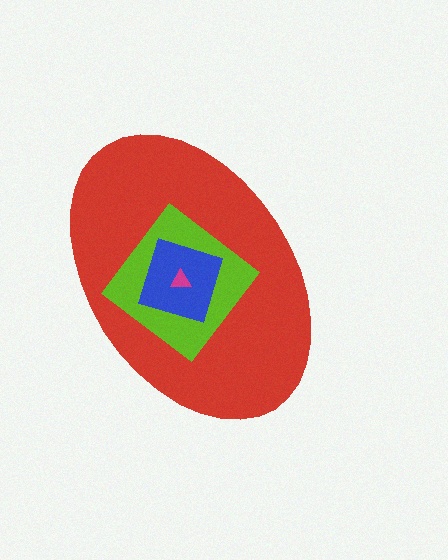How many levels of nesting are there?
4.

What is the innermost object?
The magenta triangle.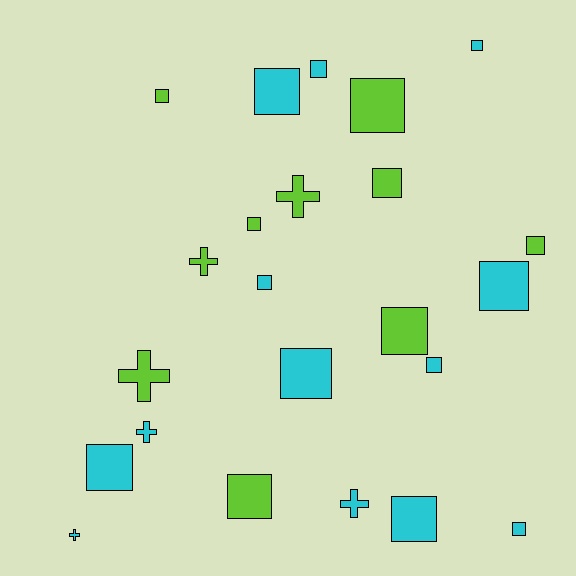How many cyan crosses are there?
There are 3 cyan crosses.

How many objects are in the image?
There are 23 objects.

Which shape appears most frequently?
Square, with 17 objects.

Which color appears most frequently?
Cyan, with 13 objects.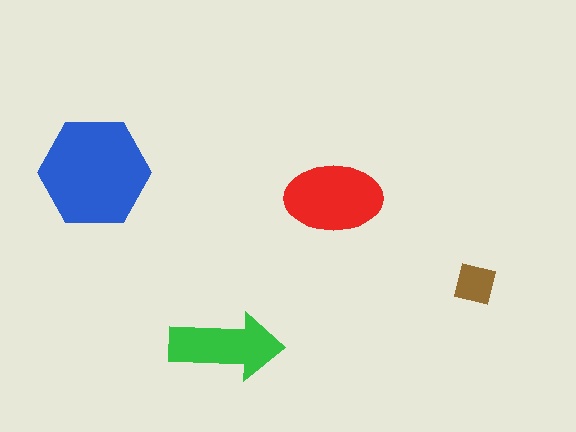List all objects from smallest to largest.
The brown square, the green arrow, the red ellipse, the blue hexagon.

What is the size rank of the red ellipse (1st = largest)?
2nd.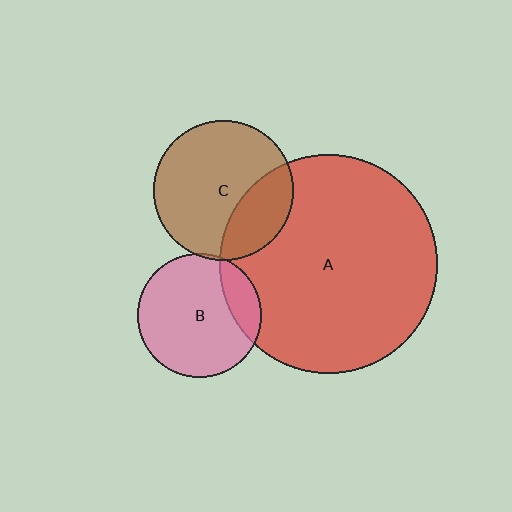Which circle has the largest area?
Circle A (red).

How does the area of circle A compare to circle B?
Approximately 3.1 times.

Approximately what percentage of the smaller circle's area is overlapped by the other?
Approximately 5%.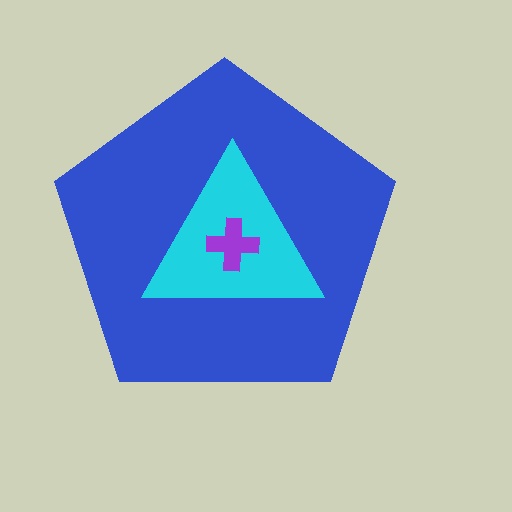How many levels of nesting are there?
3.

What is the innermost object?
The purple cross.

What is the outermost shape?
The blue pentagon.